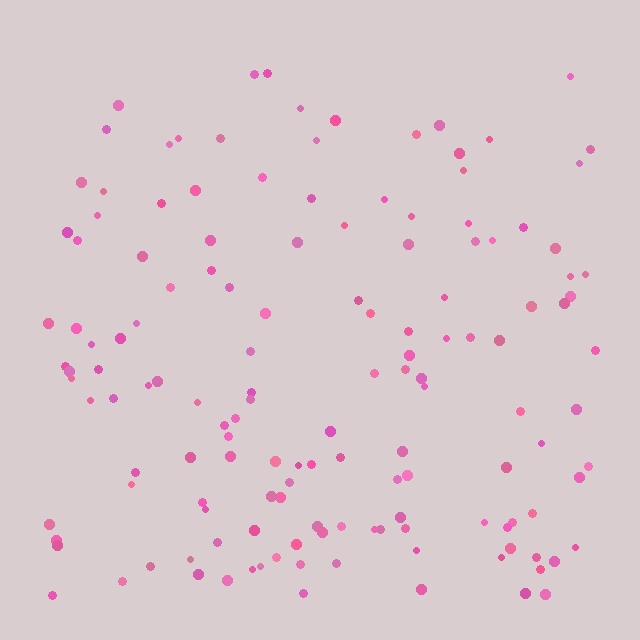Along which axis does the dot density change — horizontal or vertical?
Vertical.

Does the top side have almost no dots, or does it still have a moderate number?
Still a moderate number, just noticeably fewer than the bottom.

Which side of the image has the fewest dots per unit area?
The top.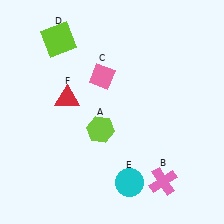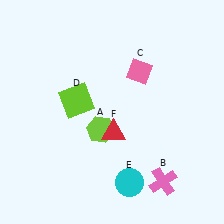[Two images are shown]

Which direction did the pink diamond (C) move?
The pink diamond (C) moved right.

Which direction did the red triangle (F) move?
The red triangle (F) moved right.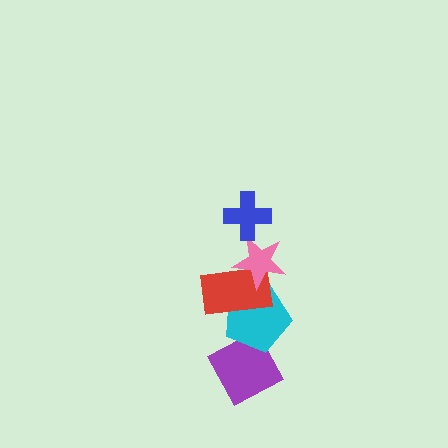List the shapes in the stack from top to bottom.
From top to bottom: the blue cross, the pink star, the red rectangle, the cyan pentagon, the purple diamond.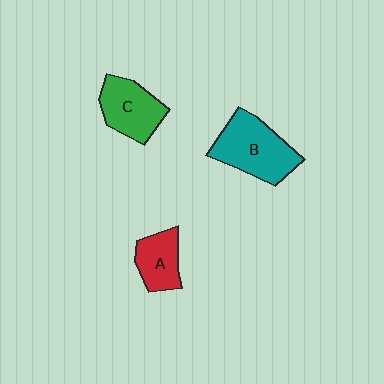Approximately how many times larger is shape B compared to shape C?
Approximately 1.3 times.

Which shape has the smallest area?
Shape A (red).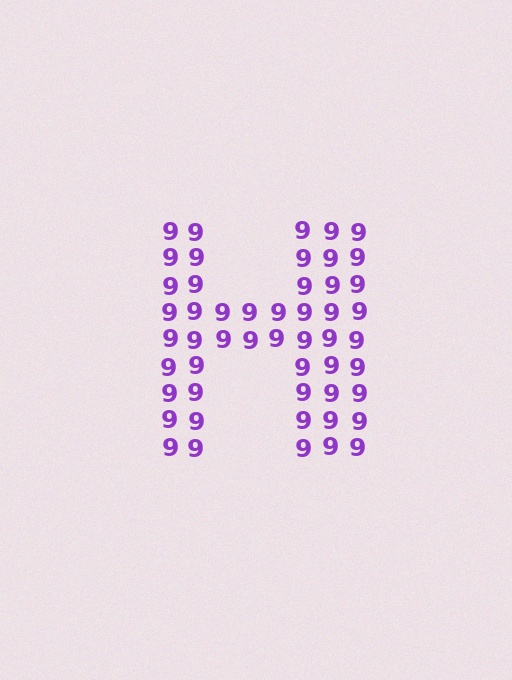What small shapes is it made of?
It is made of small digit 9's.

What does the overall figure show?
The overall figure shows the letter H.